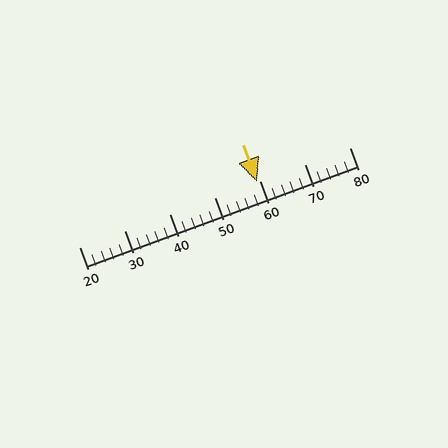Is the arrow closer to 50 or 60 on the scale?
The arrow is closer to 60.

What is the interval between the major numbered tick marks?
The major tick marks are spaced 10 units apart.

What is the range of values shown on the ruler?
The ruler shows values from 20 to 80.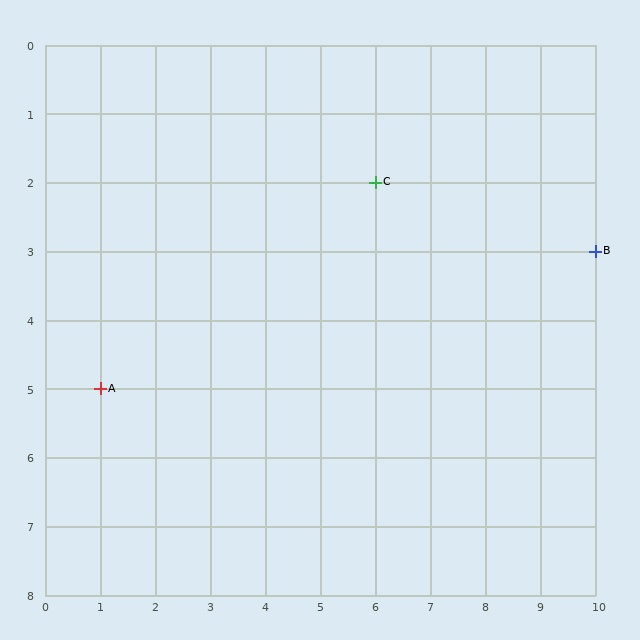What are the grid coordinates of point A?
Point A is at grid coordinates (1, 5).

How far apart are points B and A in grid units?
Points B and A are 9 columns and 2 rows apart (about 9.2 grid units diagonally).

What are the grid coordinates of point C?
Point C is at grid coordinates (6, 2).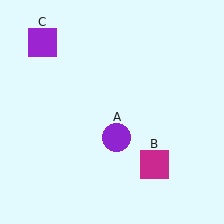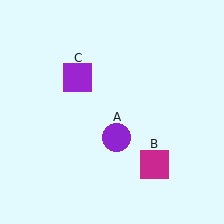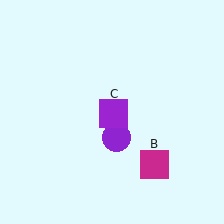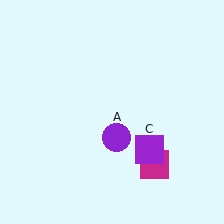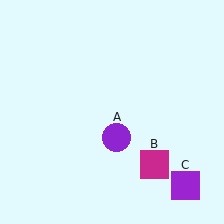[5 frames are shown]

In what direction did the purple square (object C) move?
The purple square (object C) moved down and to the right.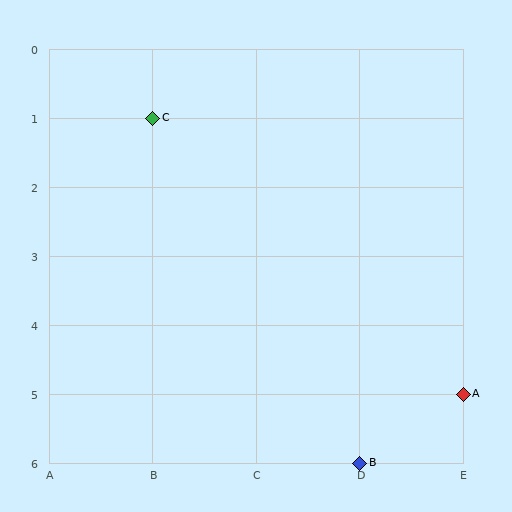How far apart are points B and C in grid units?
Points B and C are 2 columns and 5 rows apart (about 5.4 grid units diagonally).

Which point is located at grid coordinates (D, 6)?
Point B is at (D, 6).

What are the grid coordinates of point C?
Point C is at grid coordinates (B, 1).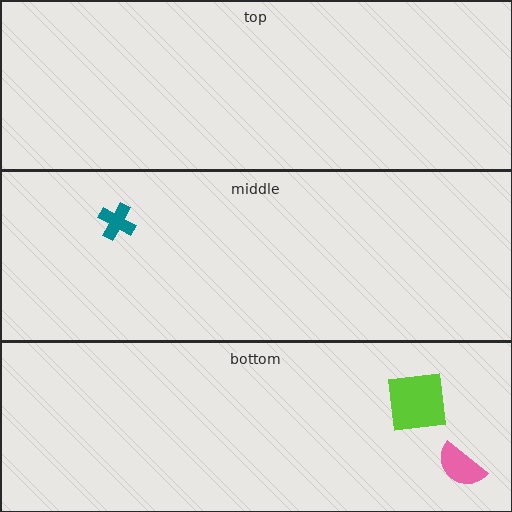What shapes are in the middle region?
The teal cross.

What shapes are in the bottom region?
The pink semicircle, the lime square.